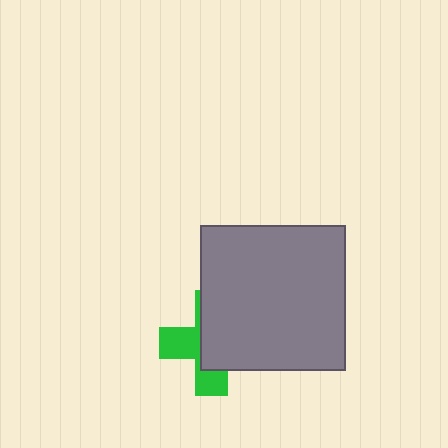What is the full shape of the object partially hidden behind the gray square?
The partially hidden object is a green cross.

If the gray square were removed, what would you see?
You would see the complete green cross.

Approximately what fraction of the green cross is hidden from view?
Roughly 61% of the green cross is hidden behind the gray square.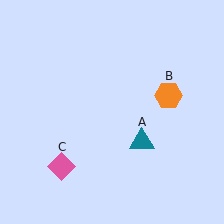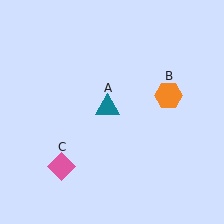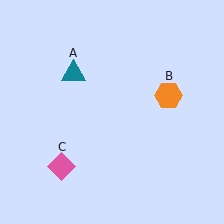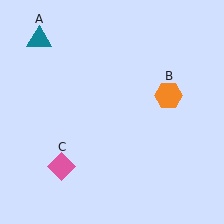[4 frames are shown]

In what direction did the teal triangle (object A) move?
The teal triangle (object A) moved up and to the left.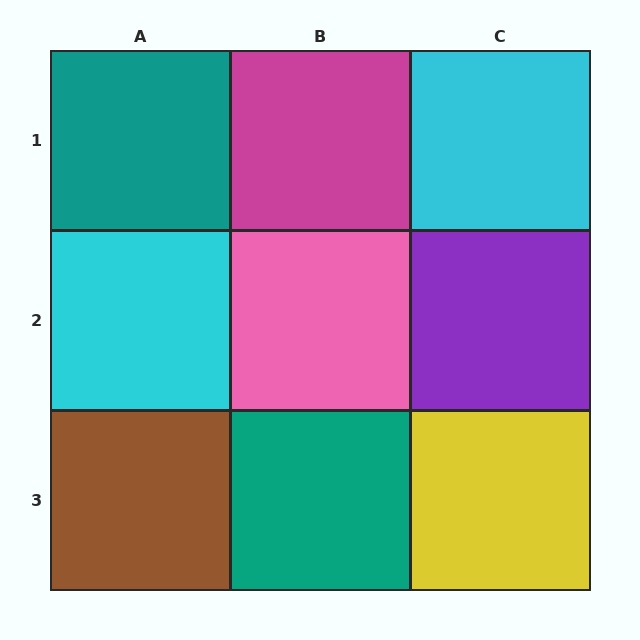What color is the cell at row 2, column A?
Cyan.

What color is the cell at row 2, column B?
Pink.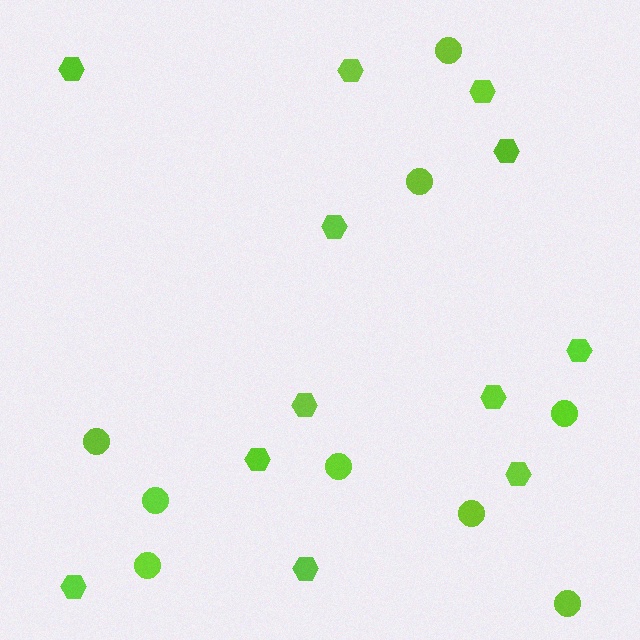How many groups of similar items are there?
There are 2 groups: one group of circles (9) and one group of hexagons (12).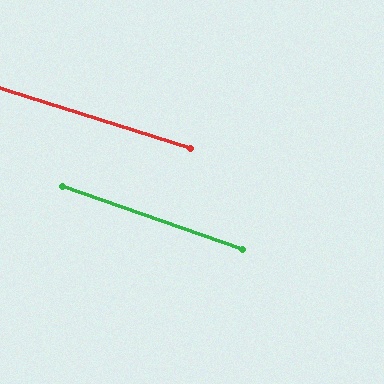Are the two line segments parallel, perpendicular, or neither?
Parallel — their directions differ by only 1.7°.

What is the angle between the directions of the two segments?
Approximately 2 degrees.